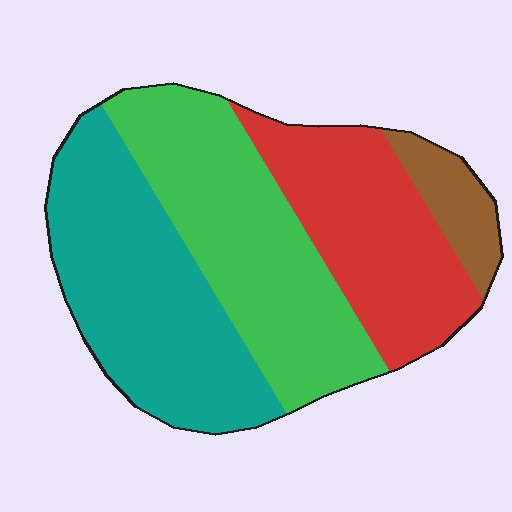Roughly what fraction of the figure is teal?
Teal takes up between a third and a half of the figure.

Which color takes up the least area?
Brown, at roughly 5%.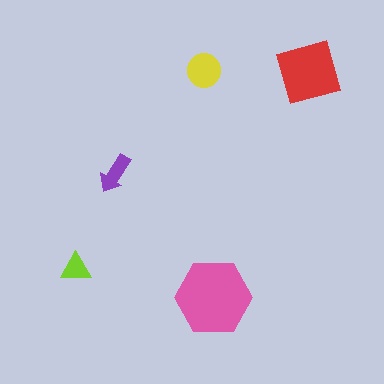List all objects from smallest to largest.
The lime triangle, the purple arrow, the yellow circle, the red square, the pink hexagon.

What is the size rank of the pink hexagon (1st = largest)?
1st.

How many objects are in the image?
There are 5 objects in the image.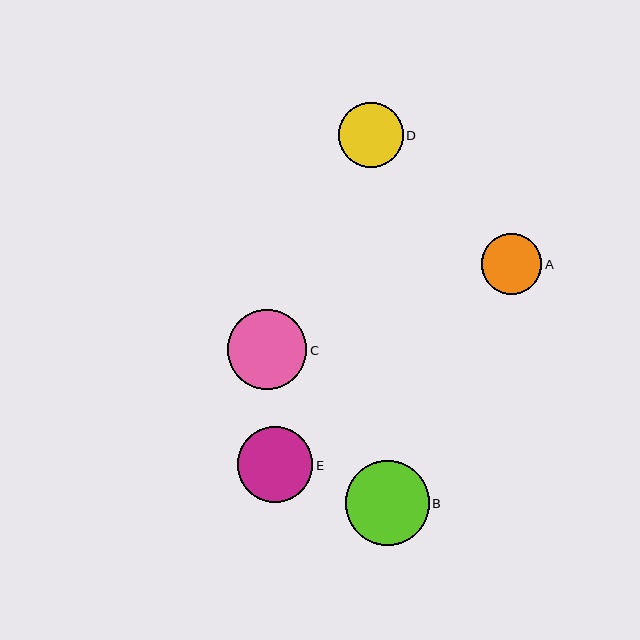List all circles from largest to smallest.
From largest to smallest: B, C, E, D, A.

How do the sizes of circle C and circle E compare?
Circle C and circle E are approximately the same size.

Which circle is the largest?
Circle B is the largest with a size of approximately 84 pixels.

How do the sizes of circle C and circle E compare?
Circle C and circle E are approximately the same size.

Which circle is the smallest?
Circle A is the smallest with a size of approximately 61 pixels.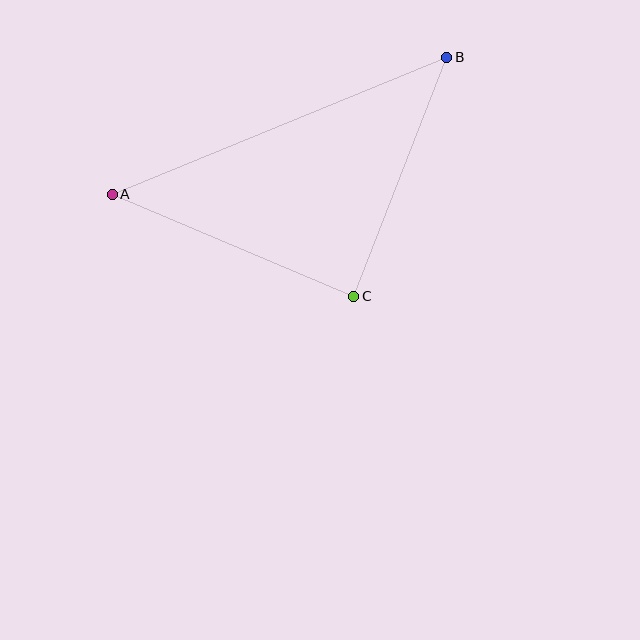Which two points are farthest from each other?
Points A and B are farthest from each other.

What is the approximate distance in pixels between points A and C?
The distance between A and C is approximately 262 pixels.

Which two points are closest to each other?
Points B and C are closest to each other.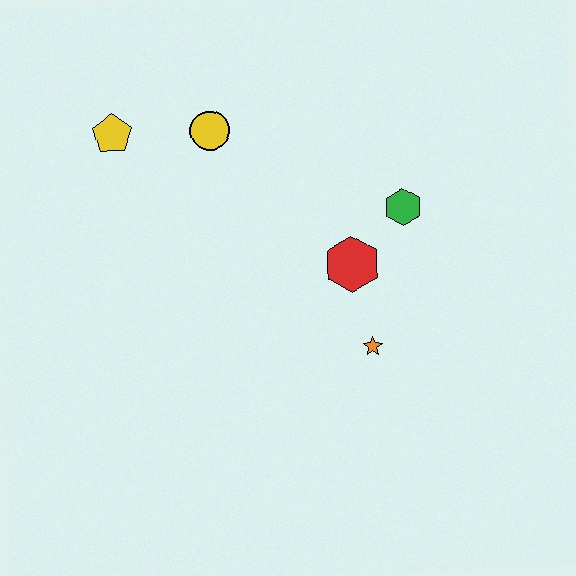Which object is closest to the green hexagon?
The red hexagon is closest to the green hexagon.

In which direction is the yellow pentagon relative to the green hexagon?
The yellow pentagon is to the left of the green hexagon.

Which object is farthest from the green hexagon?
The yellow pentagon is farthest from the green hexagon.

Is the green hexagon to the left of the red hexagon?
No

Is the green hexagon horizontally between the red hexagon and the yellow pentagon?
No